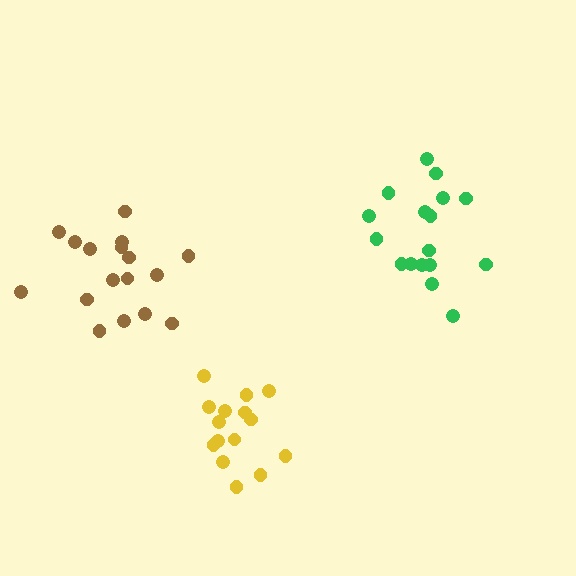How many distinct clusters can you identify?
There are 3 distinct clusters.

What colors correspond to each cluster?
The clusters are colored: green, brown, yellow.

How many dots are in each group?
Group 1: 17 dots, Group 2: 17 dots, Group 3: 15 dots (49 total).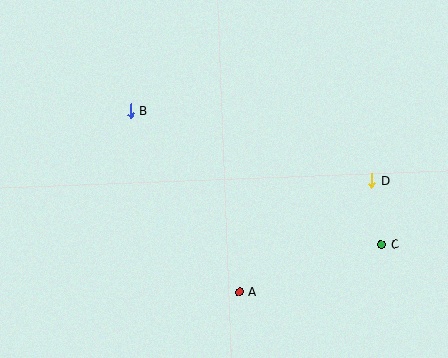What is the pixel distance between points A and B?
The distance between A and B is 211 pixels.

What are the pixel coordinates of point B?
Point B is at (130, 111).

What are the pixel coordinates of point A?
Point A is at (240, 292).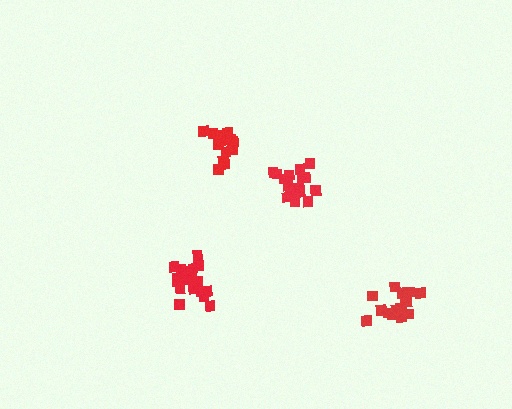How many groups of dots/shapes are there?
There are 4 groups.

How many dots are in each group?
Group 1: 20 dots, Group 2: 15 dots, Group 3: 19 dots, Group 4: 16 dots (70 total).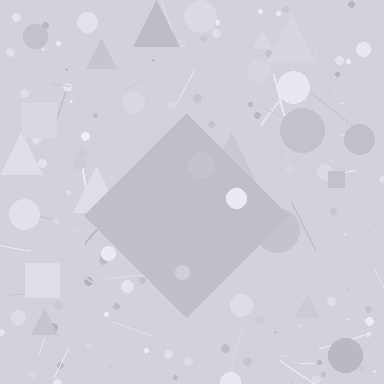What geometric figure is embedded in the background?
A diamond is embedded in the background.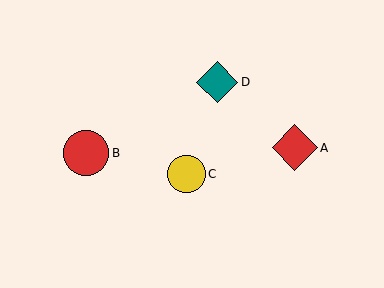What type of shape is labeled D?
Shape D is a teal diamond.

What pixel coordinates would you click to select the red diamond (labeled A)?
Click at (295, 148) to select the red diamond A.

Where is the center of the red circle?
The center of the red circle is at (86, 153).